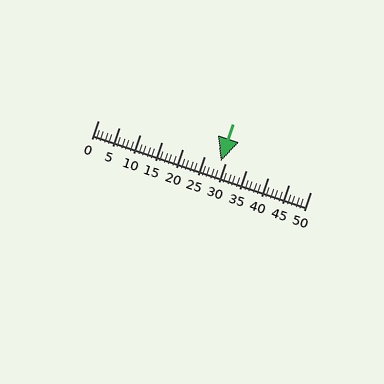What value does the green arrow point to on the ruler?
The green arrow points to approximately 29.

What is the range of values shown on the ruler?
The ruler shows values from 0 to 50.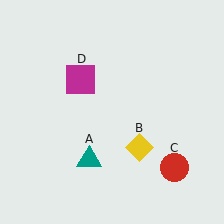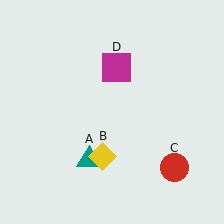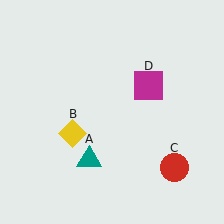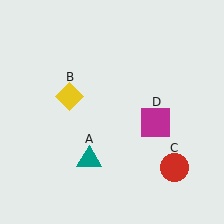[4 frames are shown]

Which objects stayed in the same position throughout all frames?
Teal triangle (object A) and red circle (object C) remained stationary.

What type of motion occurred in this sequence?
The yellow diamond (object B), magenta square (object D) rotated clockwise around the center of the scene.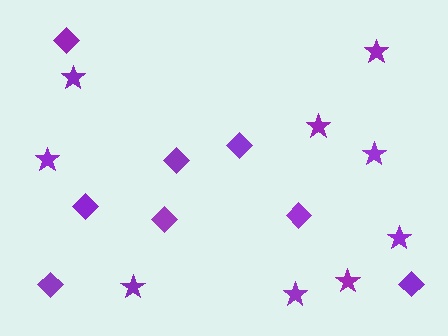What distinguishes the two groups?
There are 2 groups: one group of diamonds (8) and one group of stars (9).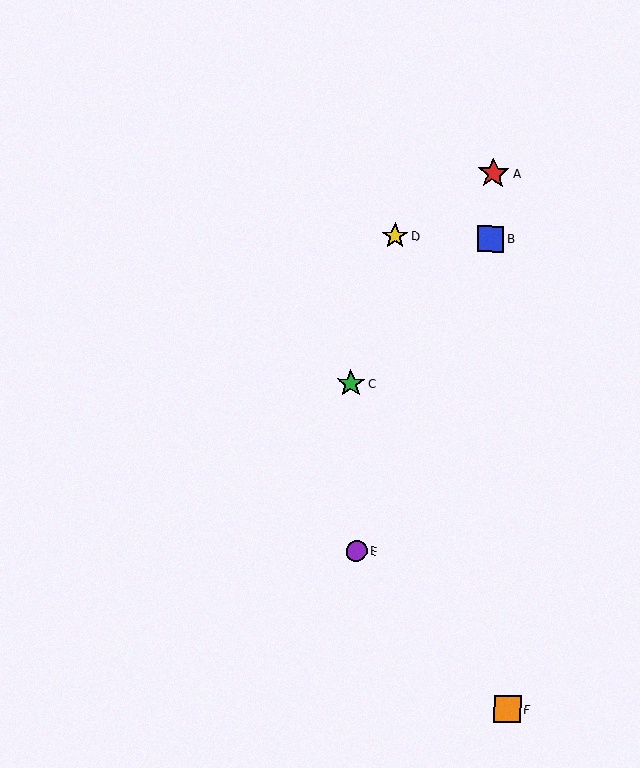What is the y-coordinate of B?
Object B is at y≈239.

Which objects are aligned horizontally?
Objects B, D are aligned horizontally.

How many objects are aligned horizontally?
2 objects (B, D) are aligned horizontally.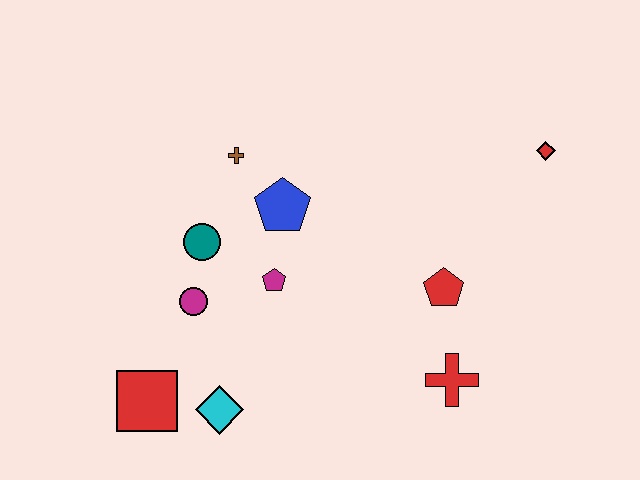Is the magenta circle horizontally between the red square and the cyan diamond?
Yes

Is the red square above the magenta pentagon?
No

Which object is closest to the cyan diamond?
The red square is closest to the cyan diamond.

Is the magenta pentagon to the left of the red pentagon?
Yes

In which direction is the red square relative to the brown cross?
The red square is below the brown cross.